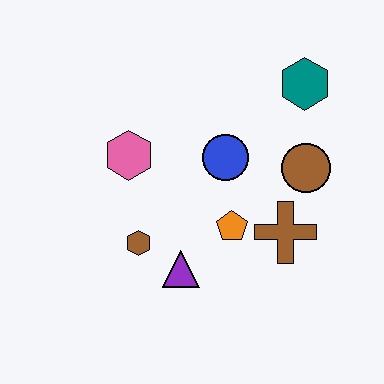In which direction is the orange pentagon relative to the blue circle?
The orange pentagon is below the blue circle.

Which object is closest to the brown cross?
The orange pentagon is closest to the brown cross.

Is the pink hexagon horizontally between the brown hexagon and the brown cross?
No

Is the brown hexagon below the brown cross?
Yes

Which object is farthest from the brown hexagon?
The teal hexagon is farthest from the brown hexagon.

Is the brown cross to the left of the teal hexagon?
Yes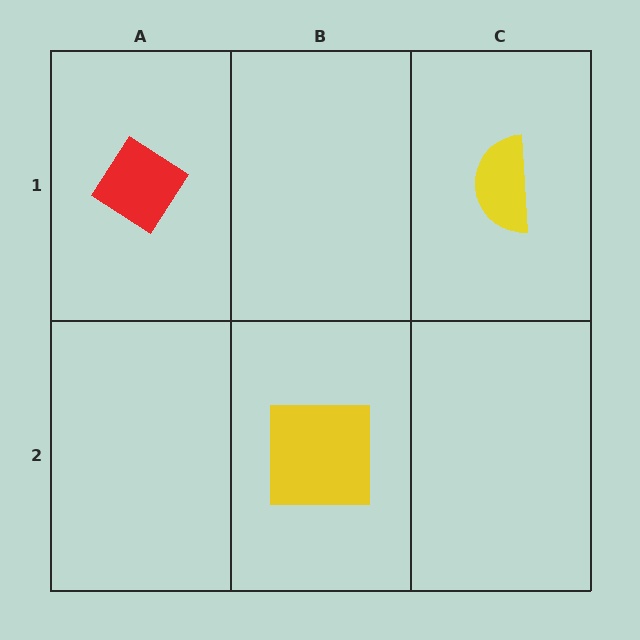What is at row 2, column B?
A yellow square.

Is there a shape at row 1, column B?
No, that cell is empty.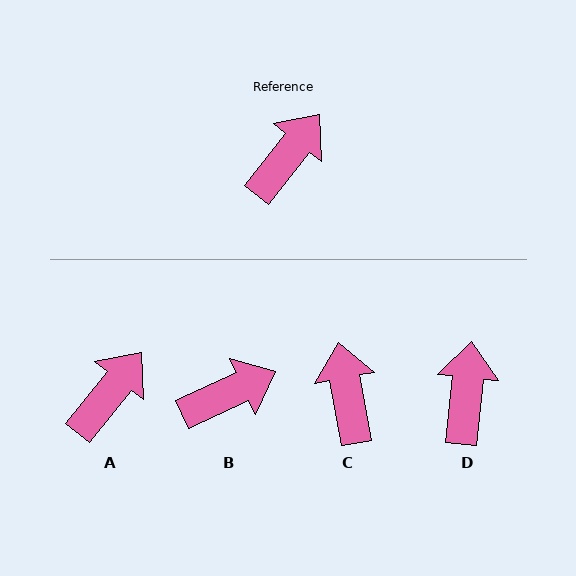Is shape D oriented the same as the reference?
No, it is off by about 32 degrees.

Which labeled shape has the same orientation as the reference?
A.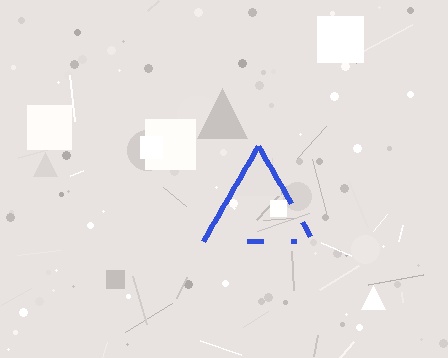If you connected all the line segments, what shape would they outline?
They would outline a triangle.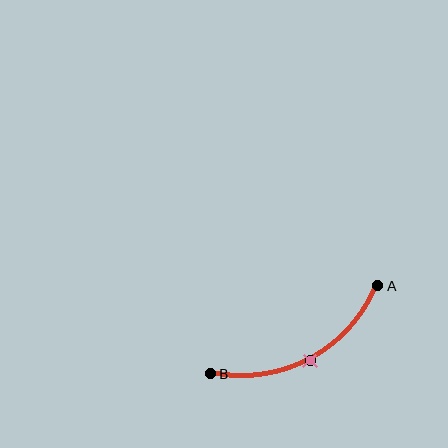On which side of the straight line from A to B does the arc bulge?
The arc bulges below the straight line connecting A and B.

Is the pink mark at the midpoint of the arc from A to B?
Yes. The pink mark lies on the arc at equal arc-length from both A and B — it is the arc midpoint.